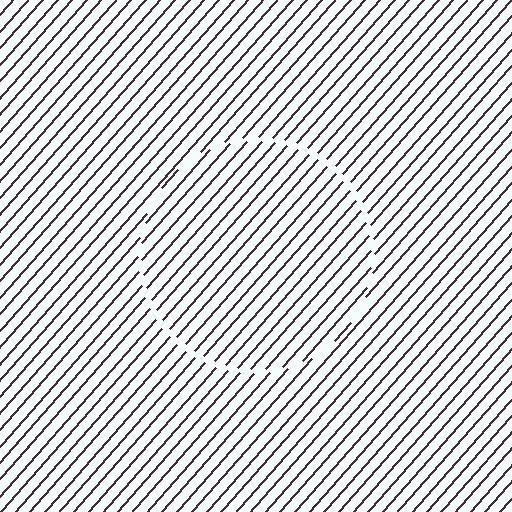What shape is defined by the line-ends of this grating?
An illusory circle. The interior of the shape contains the same grating, shifted by half a period — the contour is defined by the phase discontinuity where line-ends from the inner and outer gratings abut.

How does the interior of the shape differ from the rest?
The interior of the shape contains the same grating, shifted by half a period — the contour is defined by the phase discontinuity where line-ends from the inner and outer gratings abut.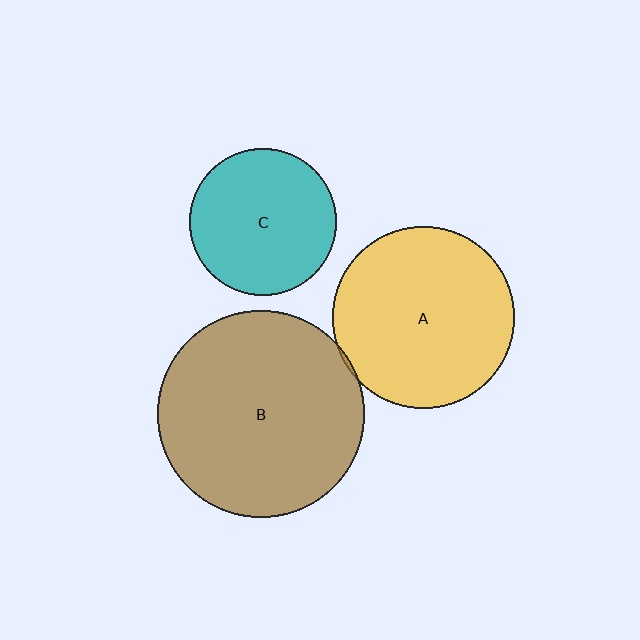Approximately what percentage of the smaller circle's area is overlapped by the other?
Approximately 5%.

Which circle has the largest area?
Circle B (brown).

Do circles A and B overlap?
Yes.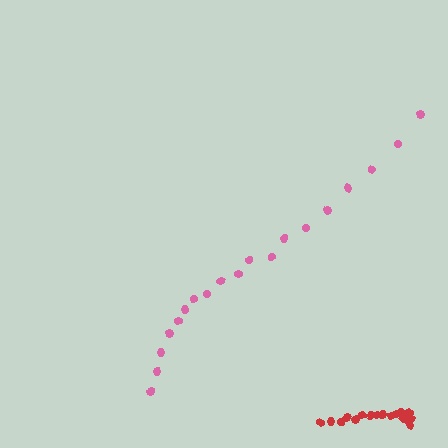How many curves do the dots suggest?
There are 2 distinct paths.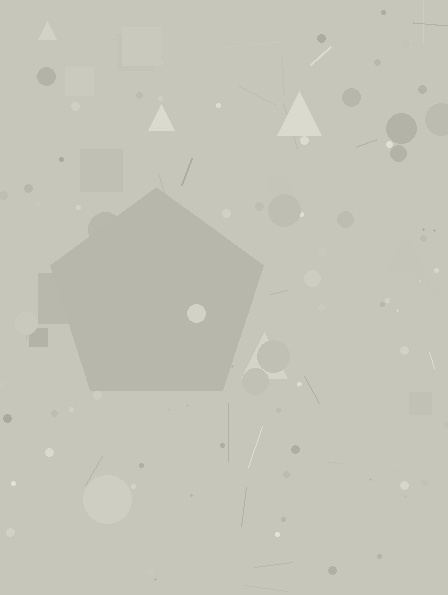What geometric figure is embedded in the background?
A pentagon is embedded in the background.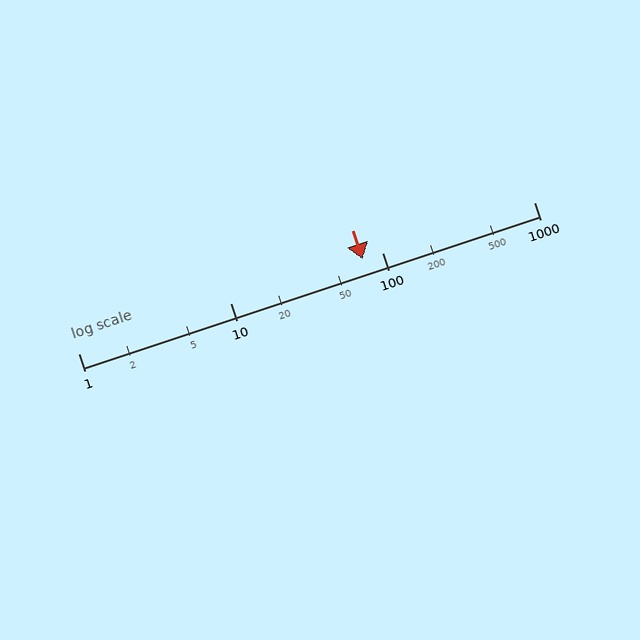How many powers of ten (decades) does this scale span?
The scale spans 3 decades, from 1 to 1000.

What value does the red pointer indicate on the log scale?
The pointer indicates approximately 74.